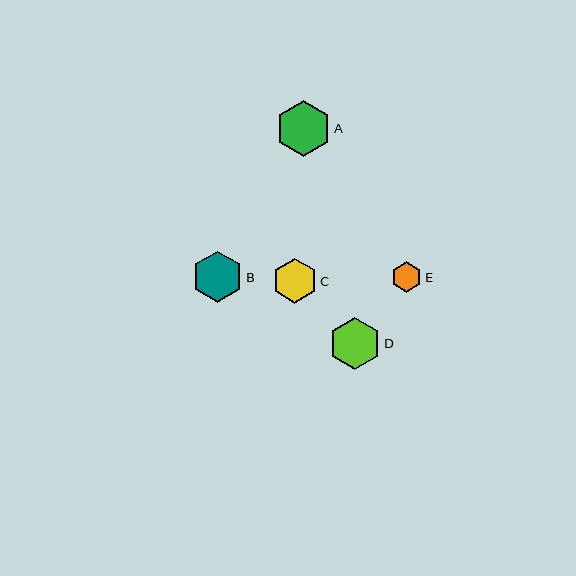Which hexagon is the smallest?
Hexagon E is the smallest with a size of approximately 30 pixels.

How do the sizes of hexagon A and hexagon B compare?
Hexagon A and hexagon B are approximately the same size.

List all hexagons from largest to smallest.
From largest to smallest: A, D, B, C, E.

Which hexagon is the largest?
Hexagon A is the largest with a size of approximately 56 pixels.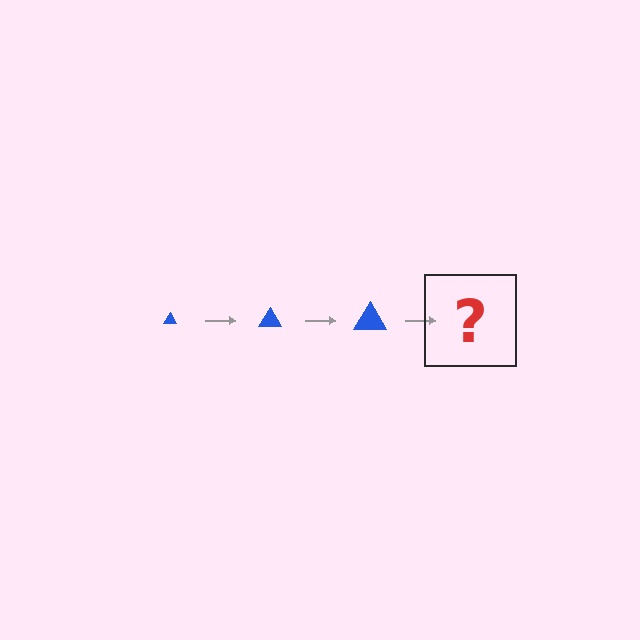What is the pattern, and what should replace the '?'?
The pattern is that the triangle gets progressively larger each step. The '?' should be a blue triangle, larger than the previous one.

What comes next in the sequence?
The next element should be a blue triangle, larger than the previous one.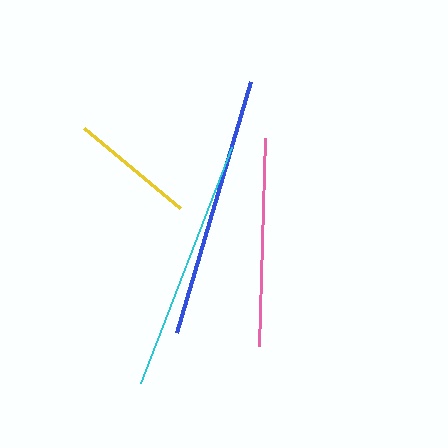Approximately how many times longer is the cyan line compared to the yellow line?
The cyan line is approximately 2.0 times the length of the yellow line.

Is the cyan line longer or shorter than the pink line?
The cyan line is longer than the pink line.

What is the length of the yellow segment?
The yellow segment is approximately 125 pixels long.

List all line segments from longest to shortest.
From longest to shortest: blue, cyan, pink, yellow.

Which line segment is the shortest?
The yellow line is the shortest at approximately 125 pixels.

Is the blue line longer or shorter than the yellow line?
The blue line is longer than the yellow line.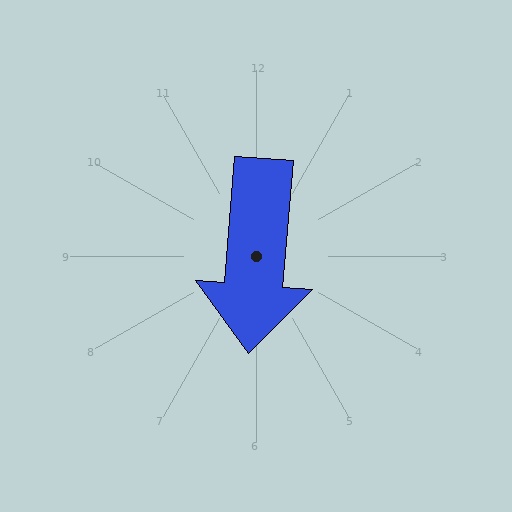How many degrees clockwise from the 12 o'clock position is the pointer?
Approximately 185 degrees.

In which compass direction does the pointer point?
South.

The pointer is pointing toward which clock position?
Roughly 6 o'clock.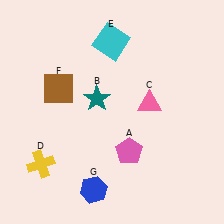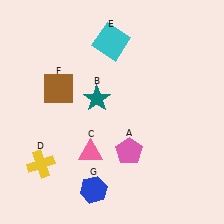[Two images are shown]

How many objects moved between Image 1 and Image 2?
1 object moved between the two images.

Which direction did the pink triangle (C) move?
The pink triangle (C) moved left.